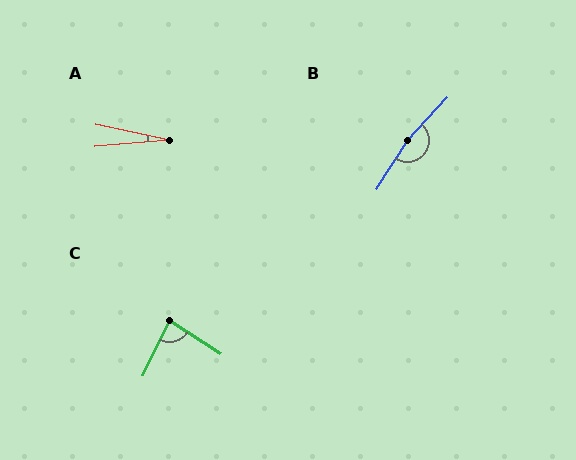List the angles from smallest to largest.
A (17°), C (82°), B (169°).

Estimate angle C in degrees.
Approximately 82 degrees.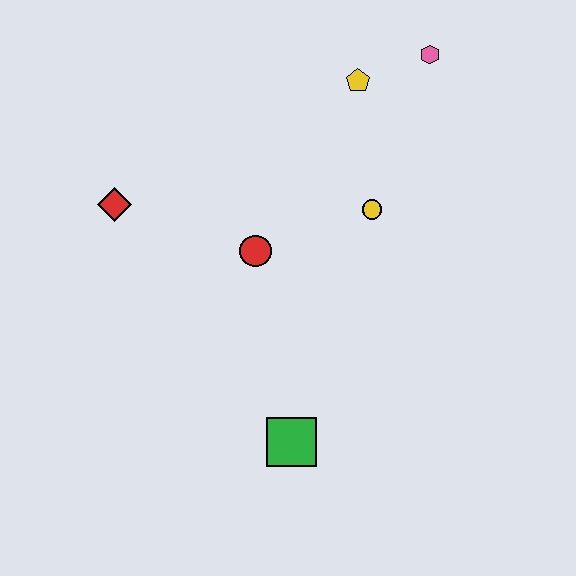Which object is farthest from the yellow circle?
The red diamond is farthest from the yellow circle.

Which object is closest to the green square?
The red circle is closest to the green square.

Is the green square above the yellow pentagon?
No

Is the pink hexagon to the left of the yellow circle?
No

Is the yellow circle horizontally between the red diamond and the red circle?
No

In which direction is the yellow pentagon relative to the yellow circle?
The yellow pentagon is above the yellow circle.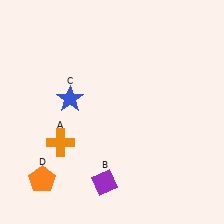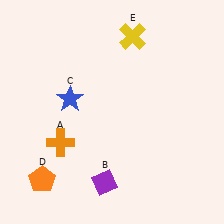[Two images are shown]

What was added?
A yellow cross (E) was added in Image 2.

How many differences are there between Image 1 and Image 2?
There is 1 difference between the two images.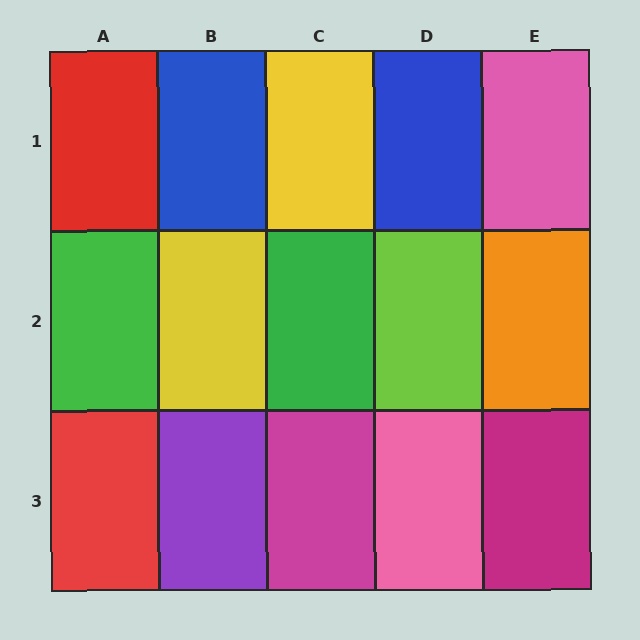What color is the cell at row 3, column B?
Purple.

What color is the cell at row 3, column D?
Pink.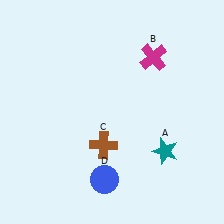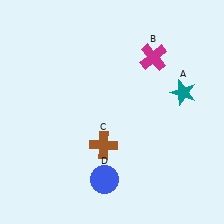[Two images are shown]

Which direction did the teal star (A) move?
The teal star (A) moved up.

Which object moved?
The teal star (A) moved up.